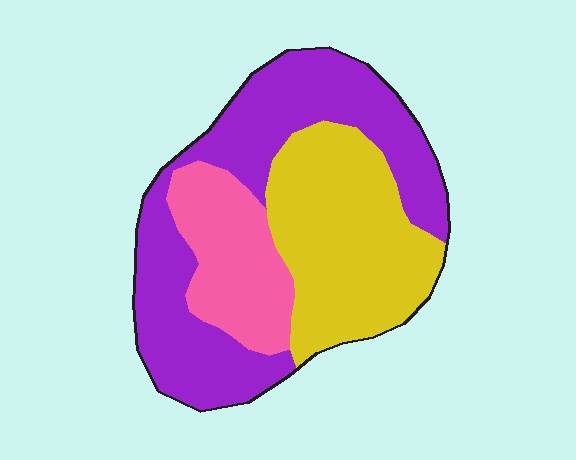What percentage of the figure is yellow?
Yellow covers roughly 35% of the figure.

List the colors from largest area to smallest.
From largest to smallest: purple, yellow, pink.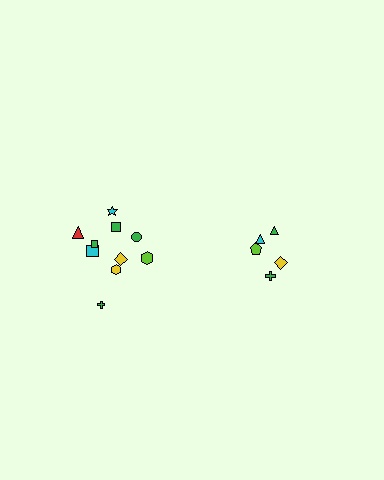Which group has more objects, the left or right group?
The left group.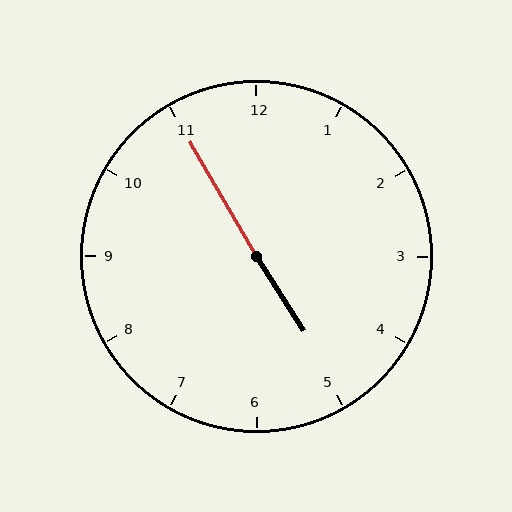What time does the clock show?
4:55.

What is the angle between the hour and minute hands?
Approximately 178 degrees.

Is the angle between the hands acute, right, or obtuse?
It is obtuse.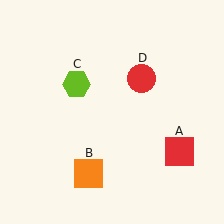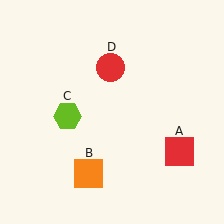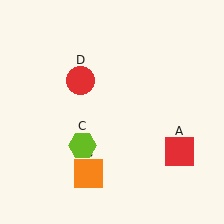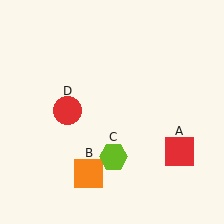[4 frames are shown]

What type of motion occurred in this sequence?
The lime hexagon (object C), red circle (object D) rotated counterclockwise around the center of the scene.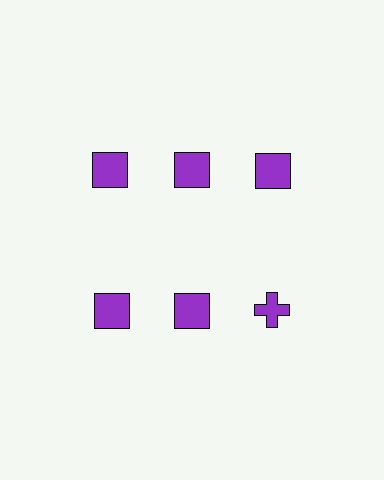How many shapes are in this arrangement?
There are 6 shapes arranged in a grid pattern.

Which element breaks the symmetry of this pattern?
The purple cross in the second row, center column breaks the symmetry. All other shapes are purple squares.